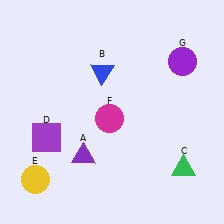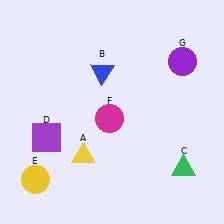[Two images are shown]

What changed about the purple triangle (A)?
In Image 1, A is purple. In Image 2, it changed to yellow.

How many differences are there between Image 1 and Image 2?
There is 1 difference between the two images.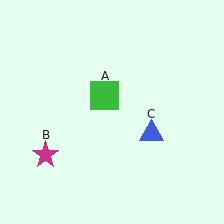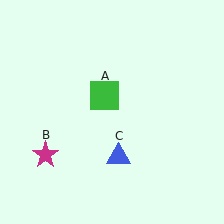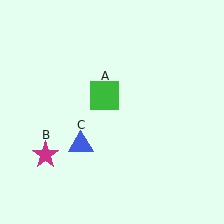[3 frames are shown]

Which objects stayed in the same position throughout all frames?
Green square (object A) and magenta star (object B) remained stationary.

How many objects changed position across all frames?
1 object changed position: blue triangle (object C).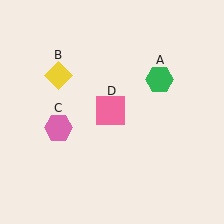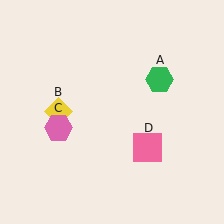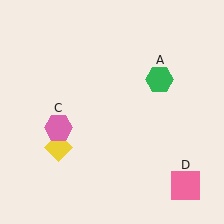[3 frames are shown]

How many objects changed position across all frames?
2 objects changed position: yellow diamond (object B), pink square (object D).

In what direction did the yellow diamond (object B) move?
The yellow diamond (object B) moved down.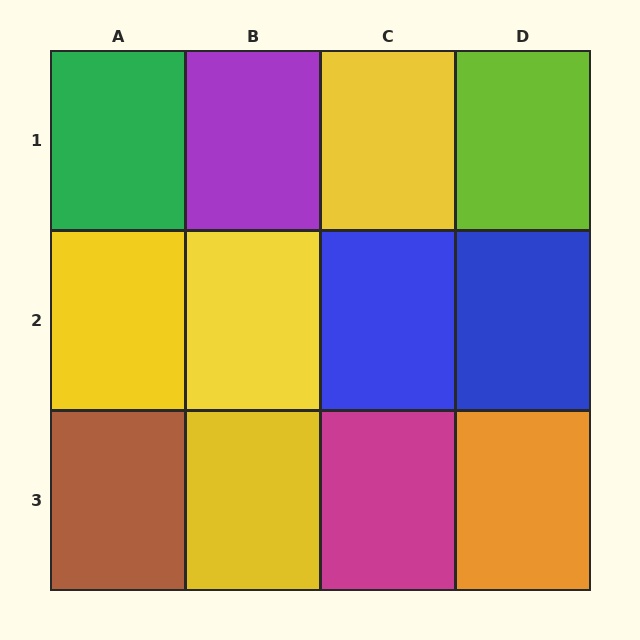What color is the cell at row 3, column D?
Orange.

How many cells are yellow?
4 cells are yellow.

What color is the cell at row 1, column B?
Purple.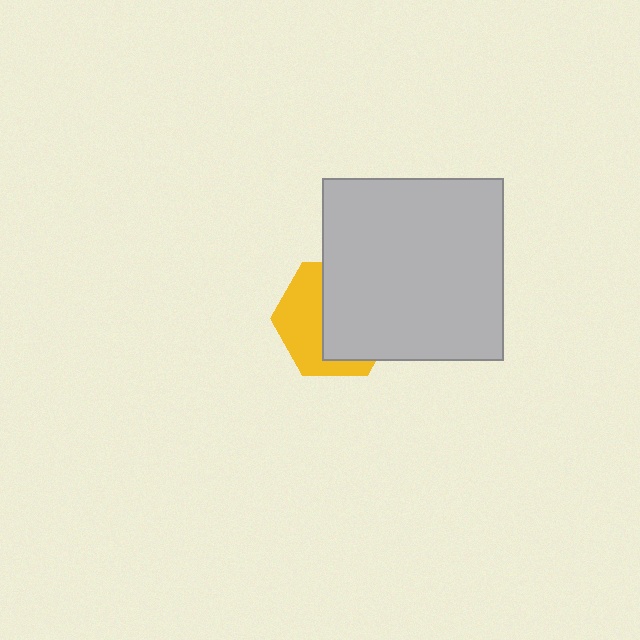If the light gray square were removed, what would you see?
You would see the complete yellow hexagon.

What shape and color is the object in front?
The object in front is a light gray square.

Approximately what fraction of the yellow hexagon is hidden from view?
Roughly 57% of the yellow hexagon is hidden behind the light gray square.